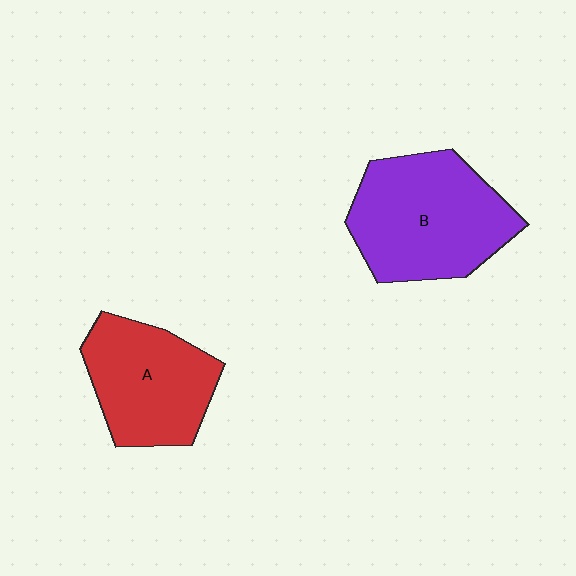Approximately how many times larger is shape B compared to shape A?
Approximately 1.3 times.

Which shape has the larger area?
Shape B (purple).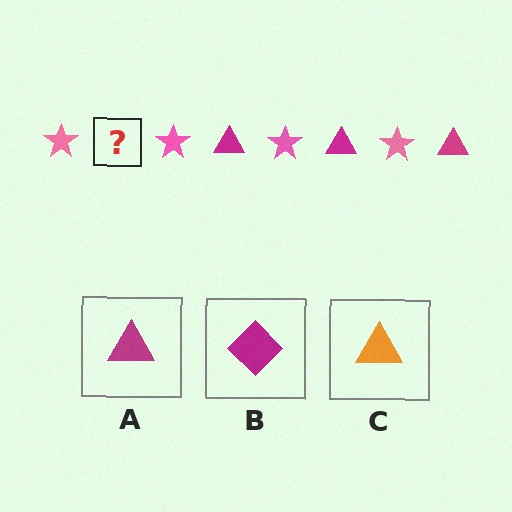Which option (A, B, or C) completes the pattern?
A.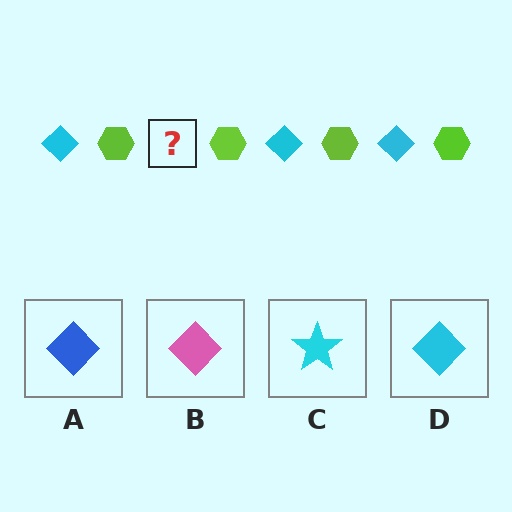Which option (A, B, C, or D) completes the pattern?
D.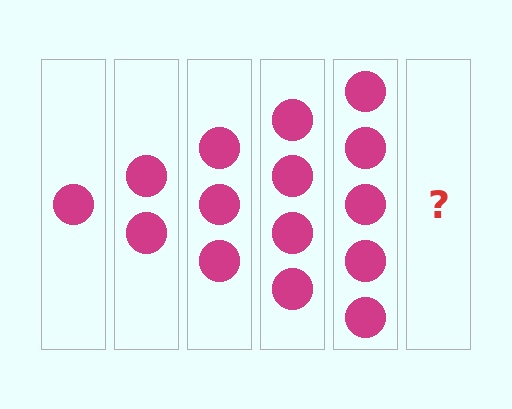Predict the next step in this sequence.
The next step is 6 circles.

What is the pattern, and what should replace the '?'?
The pattern is that each step adds one more circle. The '?' should be 6 circles.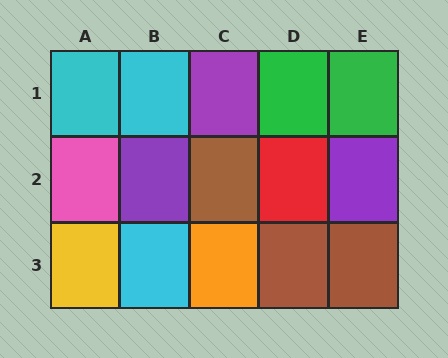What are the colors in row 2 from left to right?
Pink, purple, brown, red, purple.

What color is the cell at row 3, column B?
Cyan.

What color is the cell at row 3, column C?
Orange.